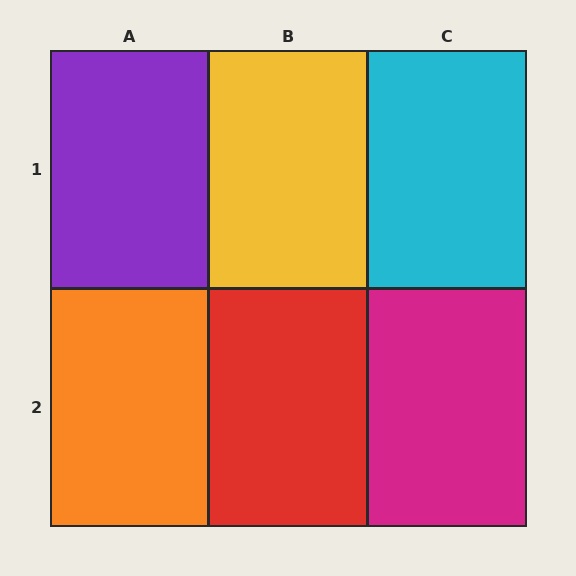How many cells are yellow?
1 cell is yellow.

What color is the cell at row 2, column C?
Magenta.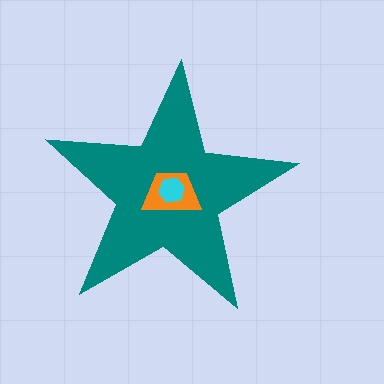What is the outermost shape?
The teal star.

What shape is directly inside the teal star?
The orange trapezoid.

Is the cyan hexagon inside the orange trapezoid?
Yes.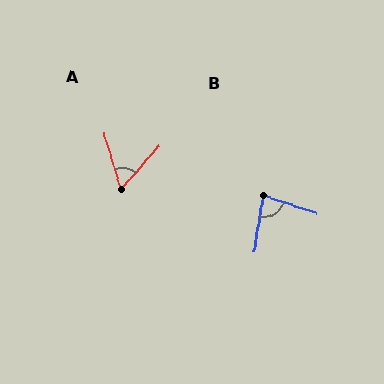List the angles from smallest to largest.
A (58°), B (80°).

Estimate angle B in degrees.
Approximately 80 degrees.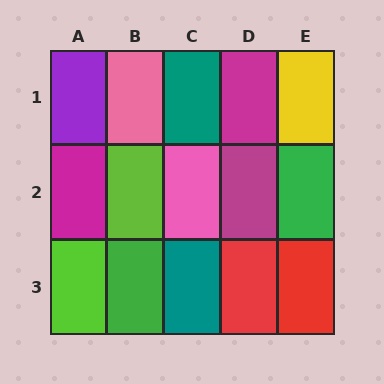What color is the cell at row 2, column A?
Magenta.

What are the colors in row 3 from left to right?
Lime, green, teal, red, red.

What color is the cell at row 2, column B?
Lime.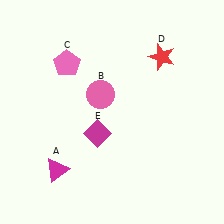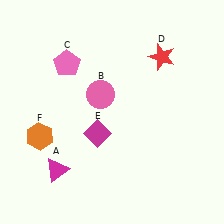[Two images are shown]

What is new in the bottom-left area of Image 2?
An orange hexagon (F) was added in the bottom-left area of Image 2.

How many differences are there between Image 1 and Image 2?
There is 1 difference between the two images.